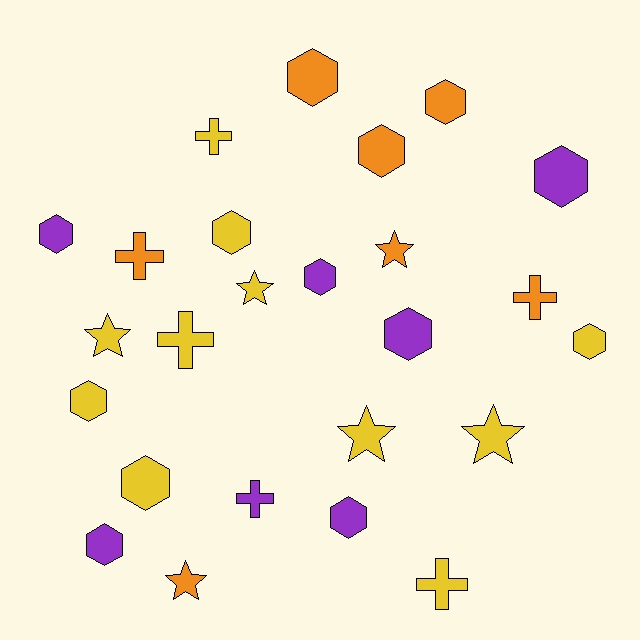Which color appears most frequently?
Yellow, with 11 objects.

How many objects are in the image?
There are 25 objects.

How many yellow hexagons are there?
There are 4 yellow hexagons.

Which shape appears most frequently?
Hexagon, with 13 objects.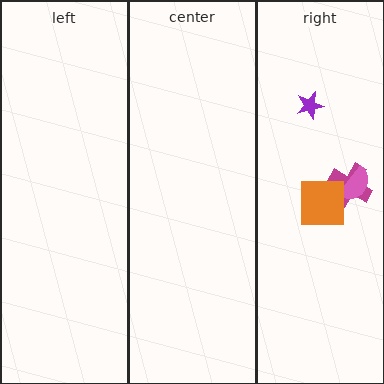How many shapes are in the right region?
4.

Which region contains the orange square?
The right region.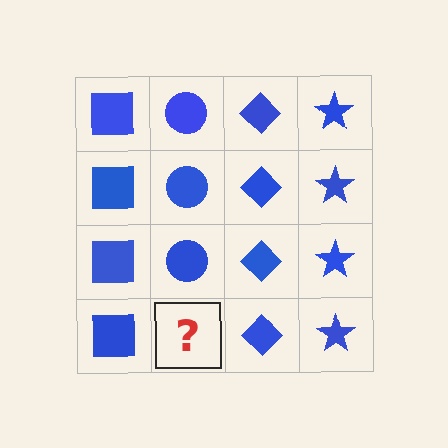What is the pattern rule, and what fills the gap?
The rule is that each column has a consistent shape. The gap should be filled with a blue circle.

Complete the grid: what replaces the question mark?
The question mark should be replaced with a blue circle.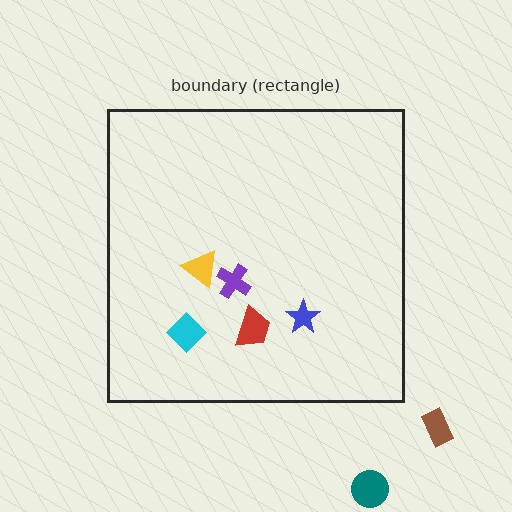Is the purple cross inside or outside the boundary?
Inside.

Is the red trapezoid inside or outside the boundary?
Inside.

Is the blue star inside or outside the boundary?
Inside.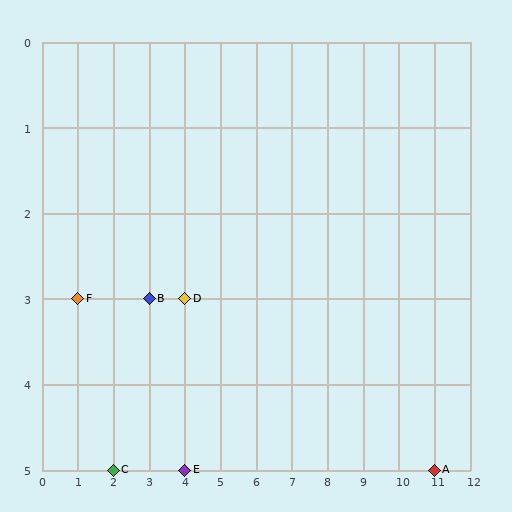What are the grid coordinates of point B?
Point B is at grid coordinates (3, 3).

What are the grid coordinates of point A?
Point A is at grid coordinates (11, 5).